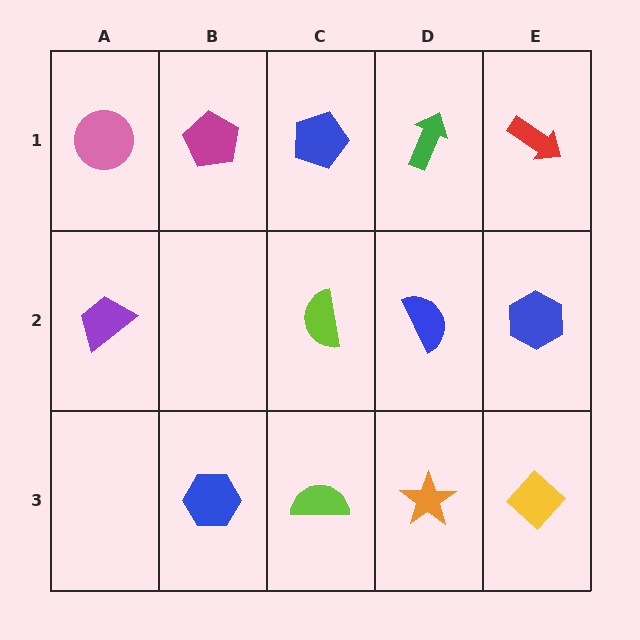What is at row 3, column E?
A yellow diamond.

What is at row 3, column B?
A blue hexagon.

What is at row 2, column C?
A lime semicircle.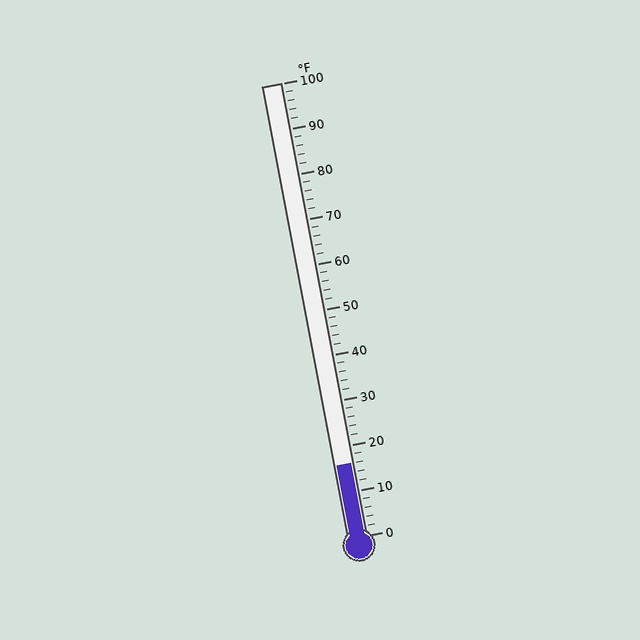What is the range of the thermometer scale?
The thermometer scale ranges from 0°F to 100°F.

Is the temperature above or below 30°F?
The temperature is below 30°F.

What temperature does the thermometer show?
The thermometer shows approximately 16°F.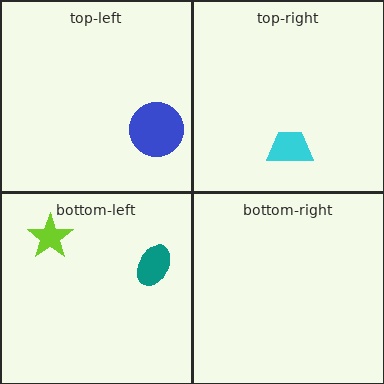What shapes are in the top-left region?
The blue circle.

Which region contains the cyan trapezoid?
The top-right region.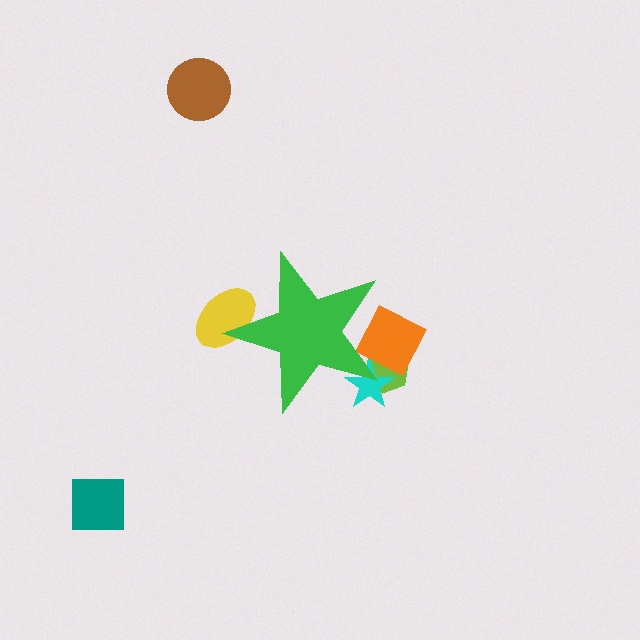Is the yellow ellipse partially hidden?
Yes, the yellow ellipse is partially hidden behind the green star.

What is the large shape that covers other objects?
A green star.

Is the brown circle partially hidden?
No, the brown circle is fully visible.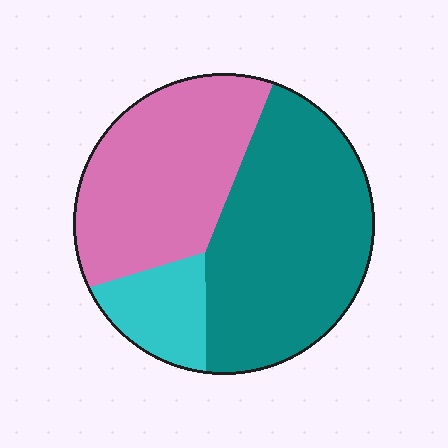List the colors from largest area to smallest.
From largest to smallest: teal, pink, cyan.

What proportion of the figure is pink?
Pink takes up about three eighths (3/8) of the figure.